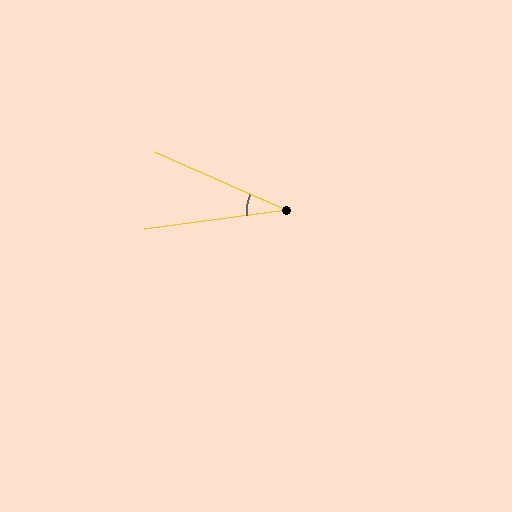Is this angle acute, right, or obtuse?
It is acute.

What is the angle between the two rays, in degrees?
Approximately 31 degrees.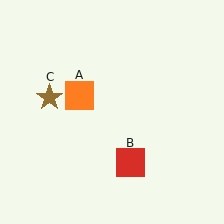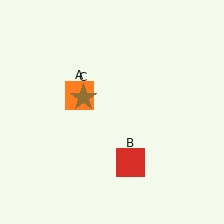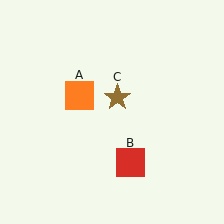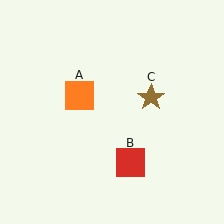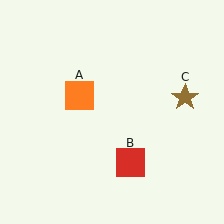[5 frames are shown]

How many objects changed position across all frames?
1 object changed position: brown star (object C).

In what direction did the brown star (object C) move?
The brown star (object C) moved right.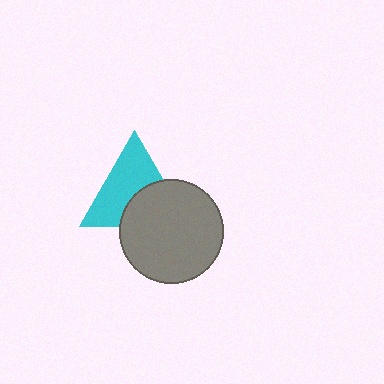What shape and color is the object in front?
The object in front is a gray circle.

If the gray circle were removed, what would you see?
You would see the complete cyan triangle.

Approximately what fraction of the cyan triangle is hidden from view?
Roughly 40% of the cyan triangle is hidden behind the gray circle.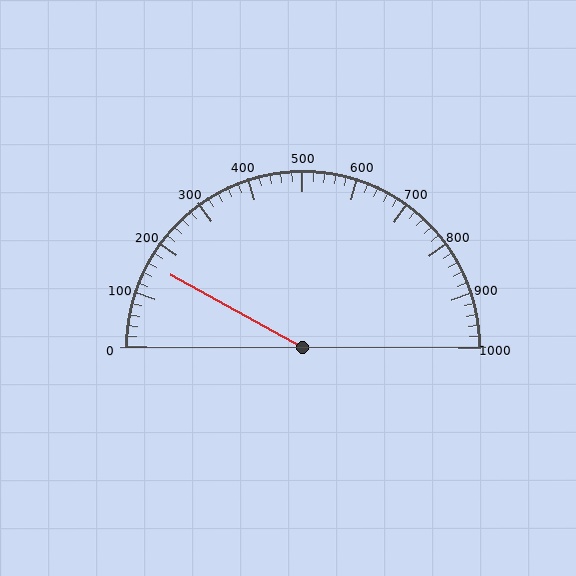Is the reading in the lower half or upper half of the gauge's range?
The reading is in the lower half of the range (0 to 1000).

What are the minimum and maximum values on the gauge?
The gauge ranges from 0 to 1000.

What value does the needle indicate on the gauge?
The needle indicates approximately 160.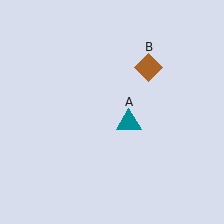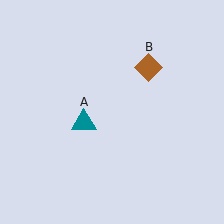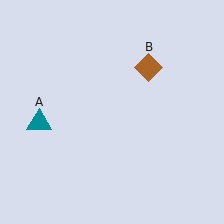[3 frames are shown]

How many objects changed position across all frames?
1 object changed position: teal triangle (object A).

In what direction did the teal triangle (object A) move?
The teal triangle (object A) moved left.